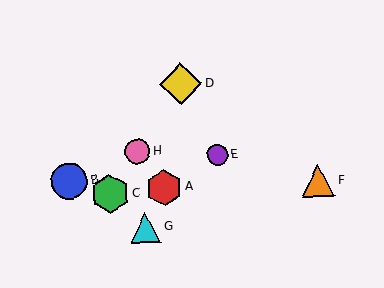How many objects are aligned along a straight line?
3 objects (C, D, H) are aligned along a straight line.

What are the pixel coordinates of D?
Object D is at (181, 84).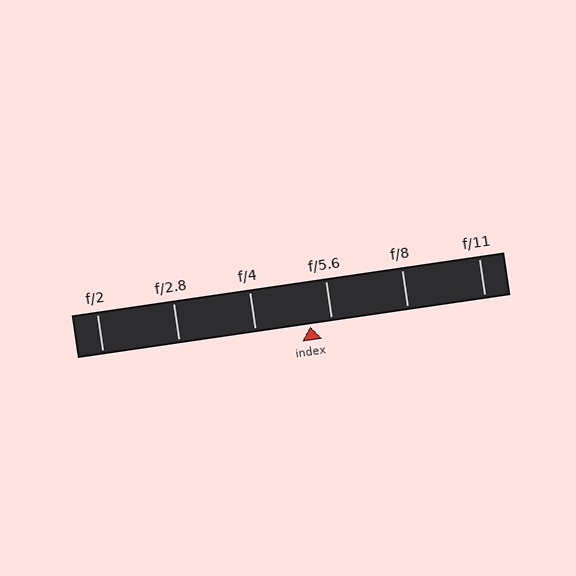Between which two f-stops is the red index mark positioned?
The index mark is between f/4 and f/5.6.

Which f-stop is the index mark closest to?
The index mark is closest to f/5.6.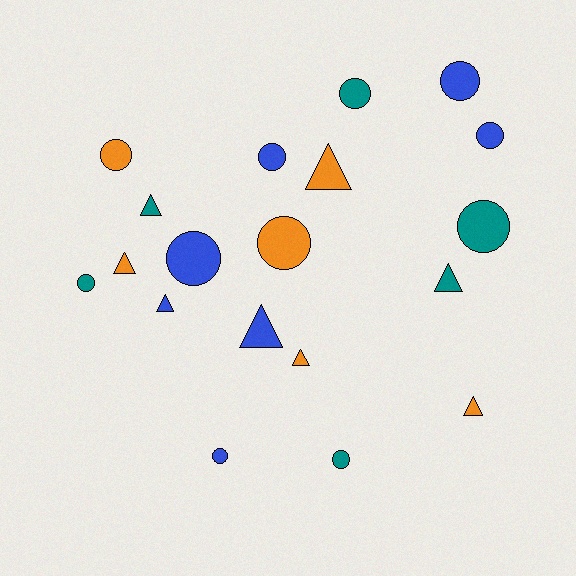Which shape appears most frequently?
Circle, with 11 objects.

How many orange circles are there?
There are 2 orange circles.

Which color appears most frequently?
Blue, with 7 objects.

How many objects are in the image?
There are 19 objects.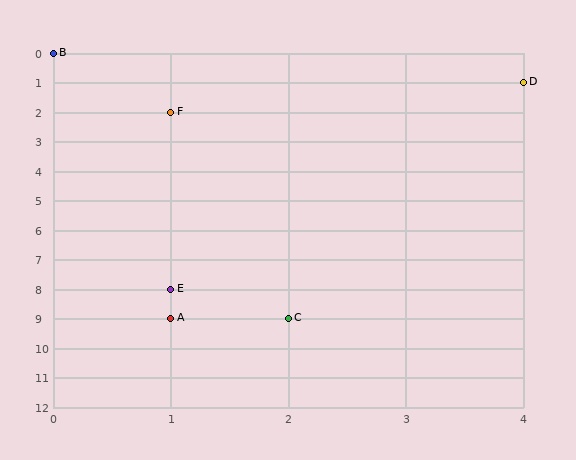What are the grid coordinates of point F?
Point F is at grid coordinates (1, 2).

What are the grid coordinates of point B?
Point B is at grid coordinates (0, 0).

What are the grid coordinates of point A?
Point A is at grid coordinates (1, 9).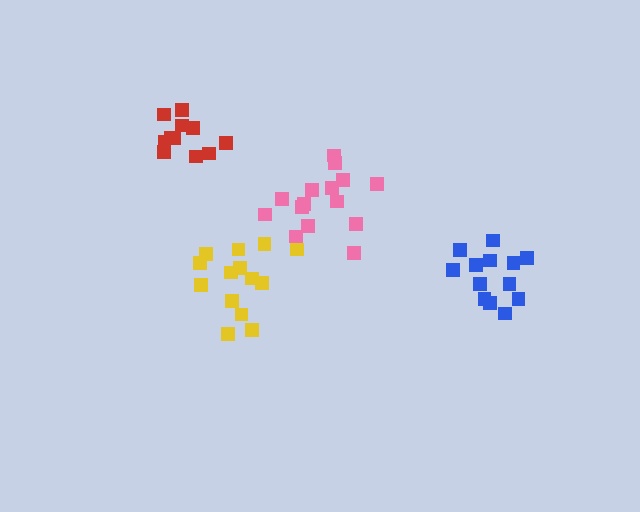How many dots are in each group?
Group 1: 15 dots, Group 2: 13 dots, Group 3: 12 dots, Group 4: 15 dots (55 total).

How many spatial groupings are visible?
There are 4 spatial groupings.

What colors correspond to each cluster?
The clusters are colored: pink, blue, red, yellow.